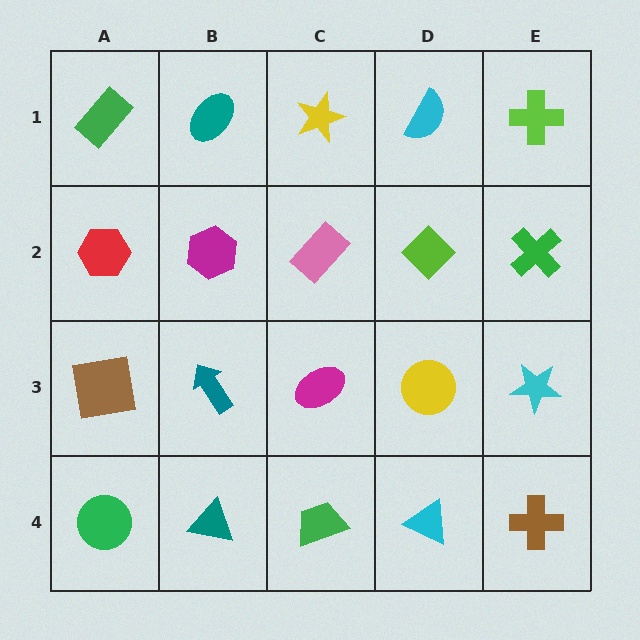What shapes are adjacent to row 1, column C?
A pink rectangle (row 2, column C), a teal ellipse (row 1, column B), a cyan semicircle (row 1, column D).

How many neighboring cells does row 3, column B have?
4.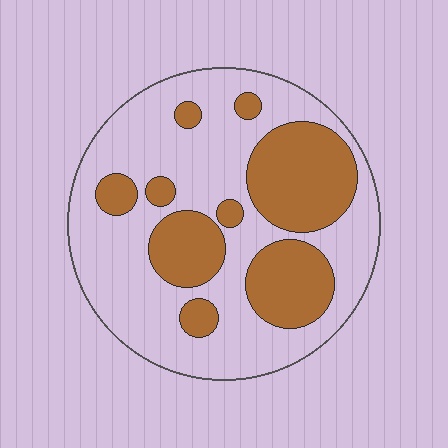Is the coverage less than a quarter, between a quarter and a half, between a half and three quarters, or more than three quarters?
Between a quarter and a half.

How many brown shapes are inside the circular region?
9.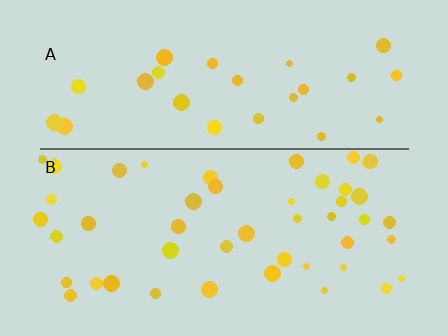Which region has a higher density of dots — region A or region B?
B (the bottom).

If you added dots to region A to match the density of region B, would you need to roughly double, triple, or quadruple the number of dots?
Approximately double.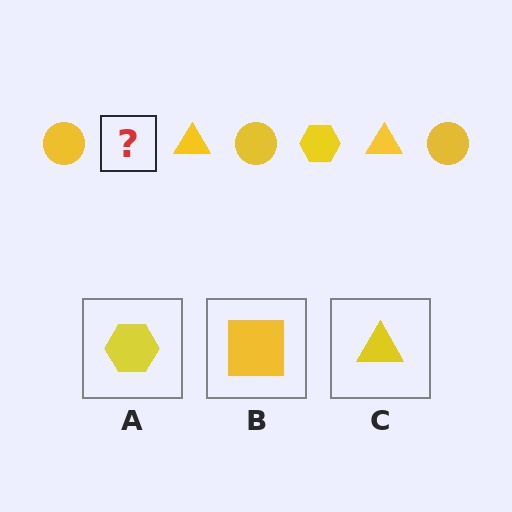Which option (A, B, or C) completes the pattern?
A.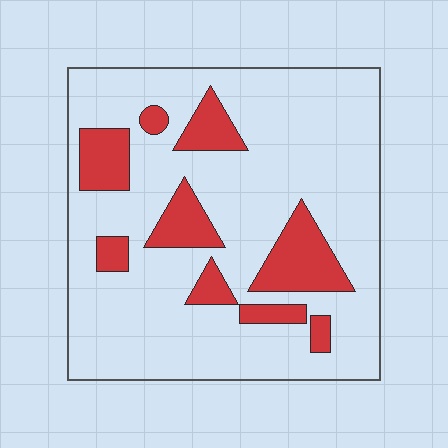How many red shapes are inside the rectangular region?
9.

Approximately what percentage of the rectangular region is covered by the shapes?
Approximately 20%.